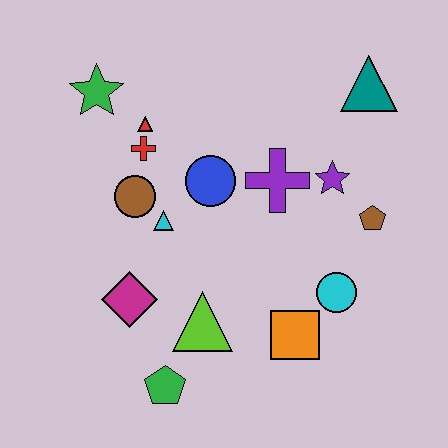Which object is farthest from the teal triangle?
The green pentagon is farthest from the teal triangle.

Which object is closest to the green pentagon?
The lime triangle is closest to the green pentagon.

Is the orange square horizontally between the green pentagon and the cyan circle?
Yes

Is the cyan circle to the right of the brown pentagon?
No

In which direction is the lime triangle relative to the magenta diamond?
The lime triangle is to the right of the magenta diamond.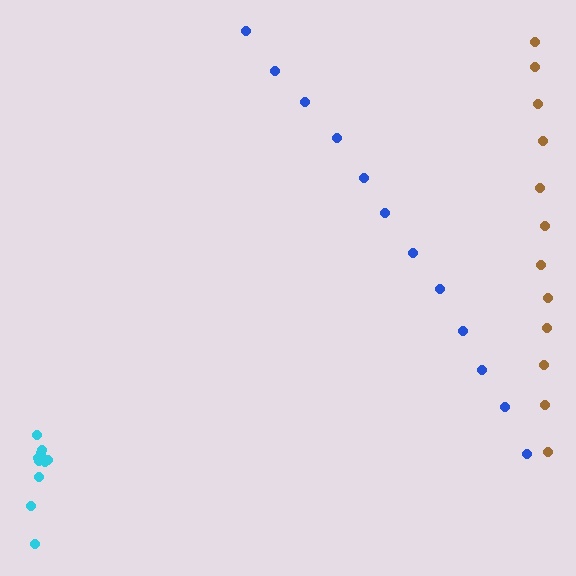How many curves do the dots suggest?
There are 3 distinct paths.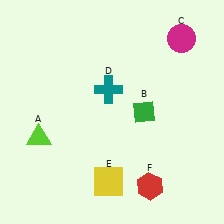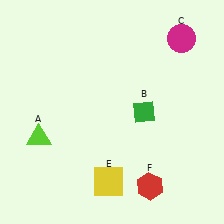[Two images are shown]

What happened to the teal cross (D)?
The teal cross (D) was removed in Image 2. It was in the top-left area of Image 1.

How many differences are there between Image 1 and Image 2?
There is 1 difference between the two images.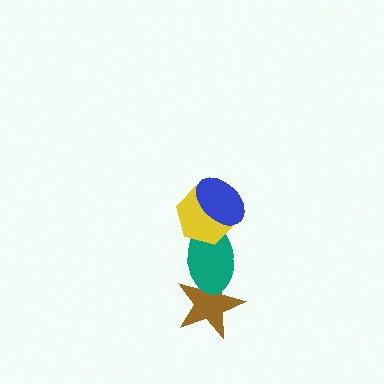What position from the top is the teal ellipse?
The teal ellipse is 3rd from the top.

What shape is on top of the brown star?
The teal ellipse is on top of the brown star.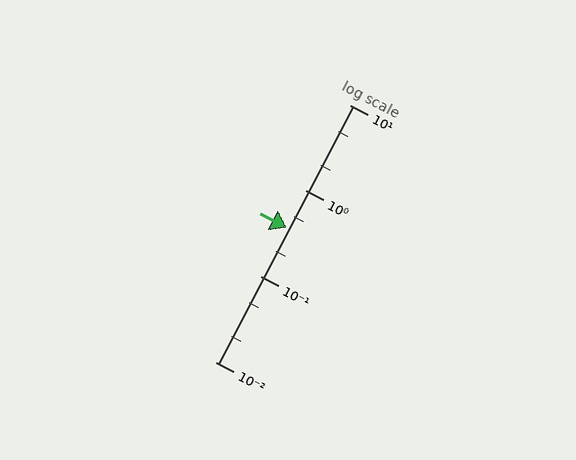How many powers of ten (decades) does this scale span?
The scale spans 3 decades, from 0.01 to 10.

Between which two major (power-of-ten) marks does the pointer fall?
The pointer is between 0.1 and 1.